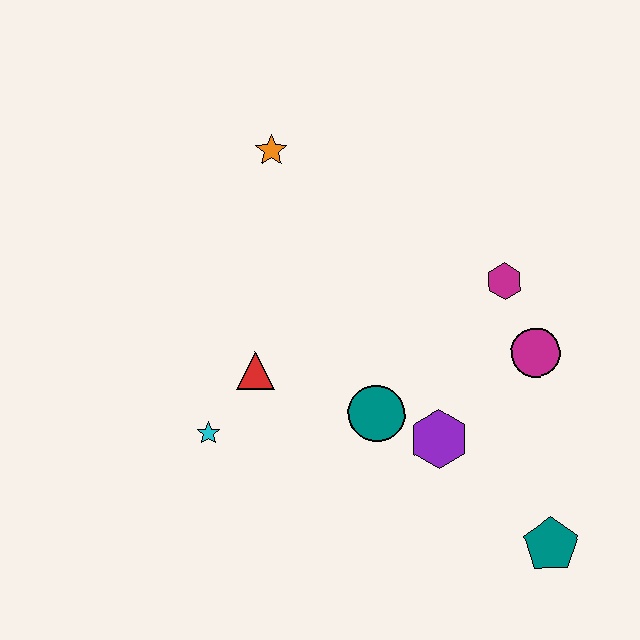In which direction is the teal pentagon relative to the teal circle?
The teal pentagon is to the right of the teal circle.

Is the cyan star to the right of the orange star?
No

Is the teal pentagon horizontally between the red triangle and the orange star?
No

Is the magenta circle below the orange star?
Yes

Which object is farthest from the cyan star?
The teal pentagon is farthest from the cyan star.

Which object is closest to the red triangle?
The cyan star is closest to the red triangle.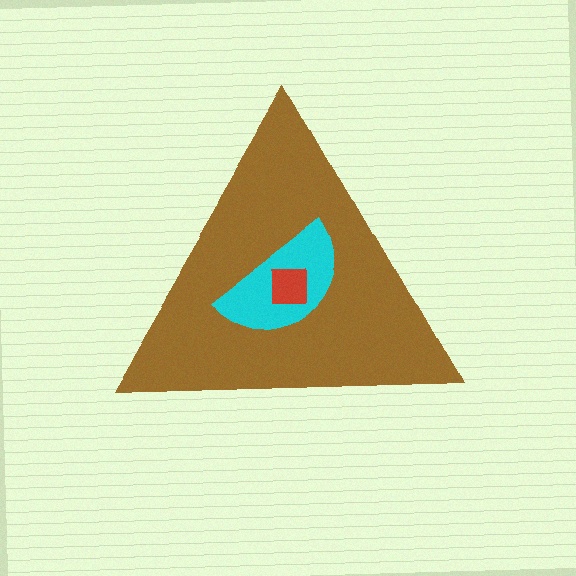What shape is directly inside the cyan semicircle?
The red square.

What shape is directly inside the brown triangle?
The cyan semicircle.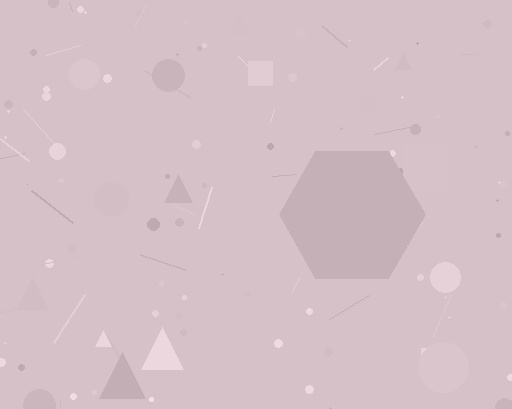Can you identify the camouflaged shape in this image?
The camouflaged shape is a hexagon.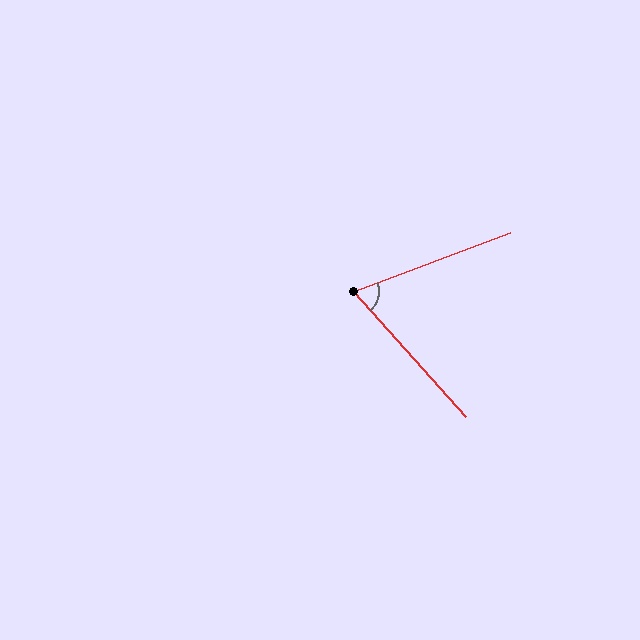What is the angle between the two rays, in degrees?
Approximately 69 degrees.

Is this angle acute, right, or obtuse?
It is acute.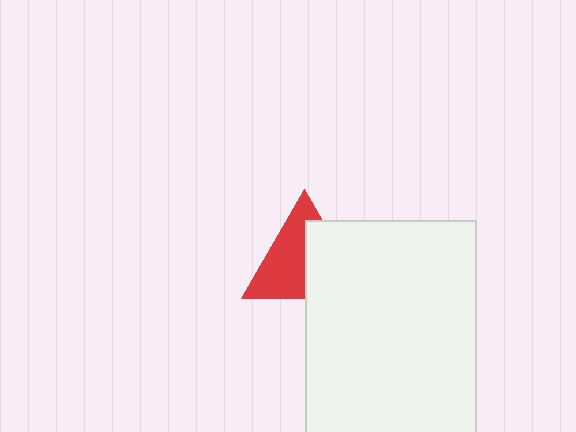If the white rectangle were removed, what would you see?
You would see the complete red triangle.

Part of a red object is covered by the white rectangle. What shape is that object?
It is a triangle.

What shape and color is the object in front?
The object in front is a white rectangle.